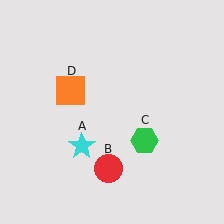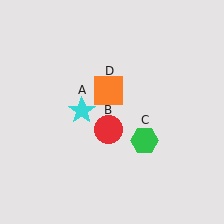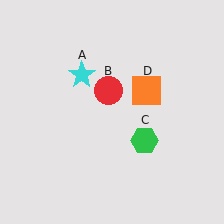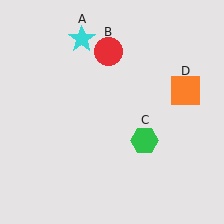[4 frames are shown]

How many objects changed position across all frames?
3 objects changed position: cyan star (object A), red circle (object B), orange square (object D).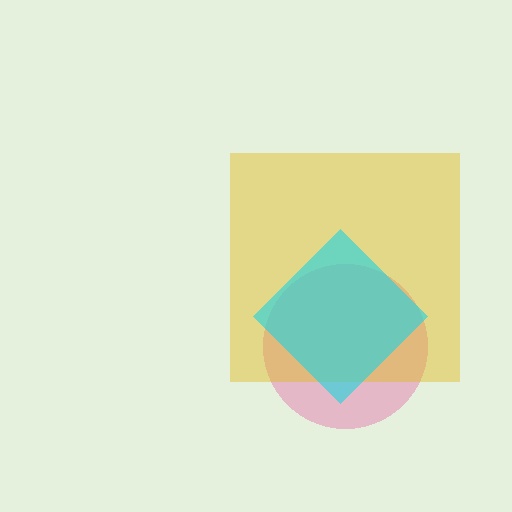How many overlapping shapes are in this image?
There are 3 overlapping shapes in the image.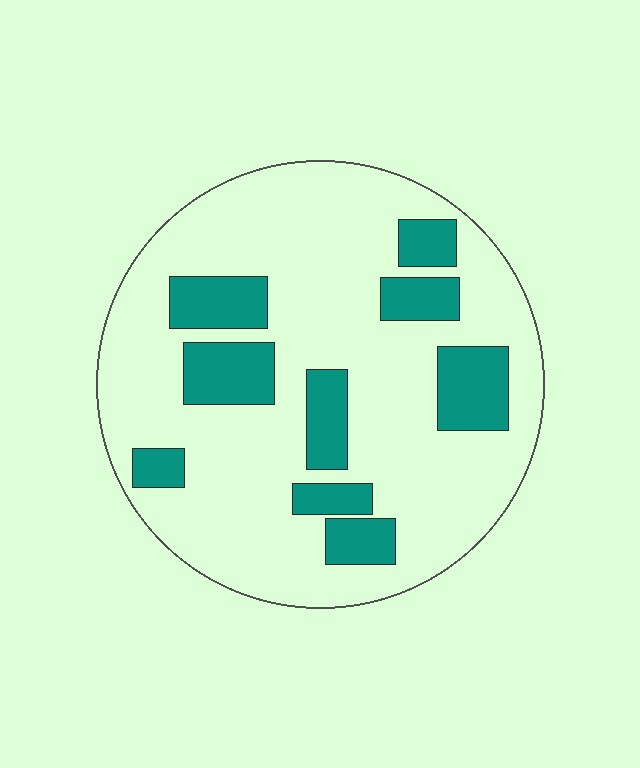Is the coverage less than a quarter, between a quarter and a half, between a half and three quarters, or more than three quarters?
Less than a quarter.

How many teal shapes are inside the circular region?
9.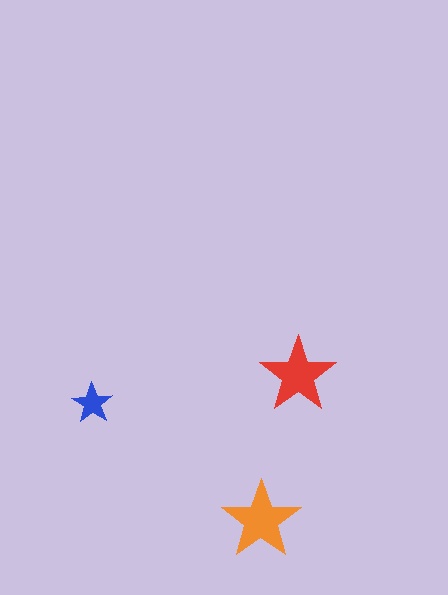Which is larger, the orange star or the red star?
The orange one.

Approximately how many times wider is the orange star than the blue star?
About 2 times wider.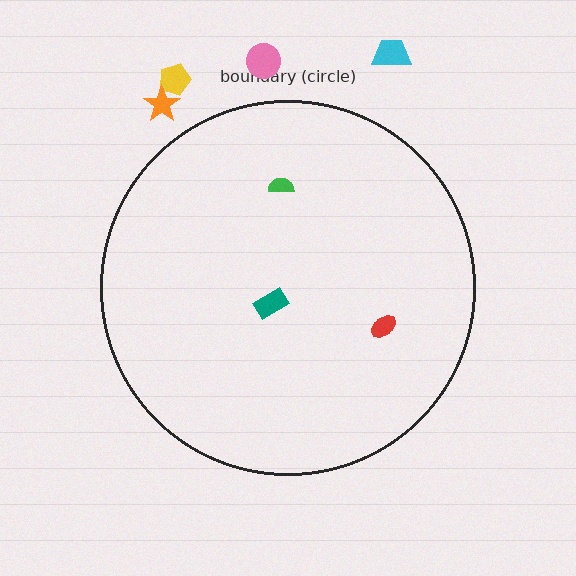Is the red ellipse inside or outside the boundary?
Inside.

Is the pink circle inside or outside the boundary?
Outside.